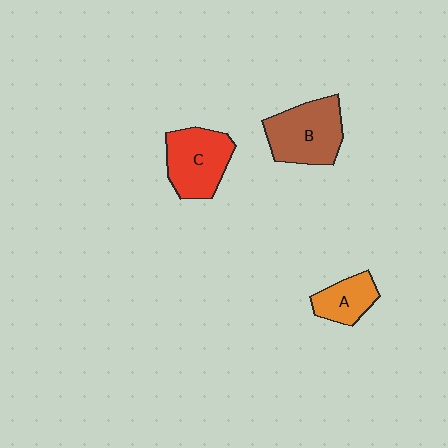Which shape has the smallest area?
Shape A (orange).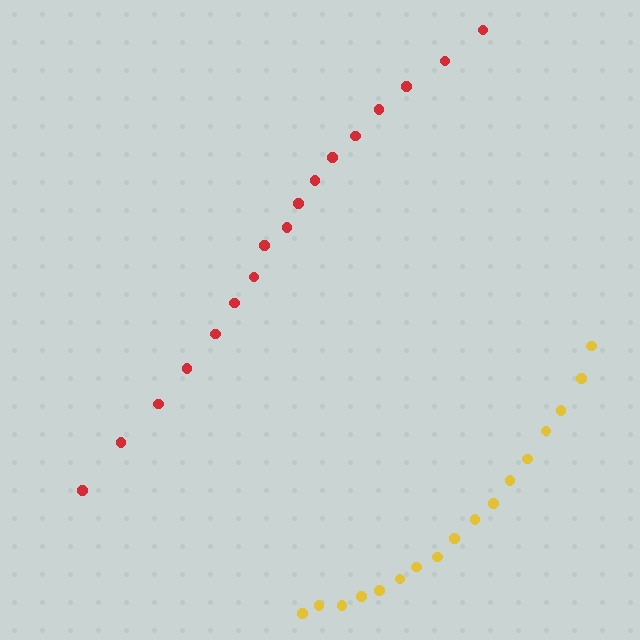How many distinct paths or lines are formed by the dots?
There are 2 distinct paths.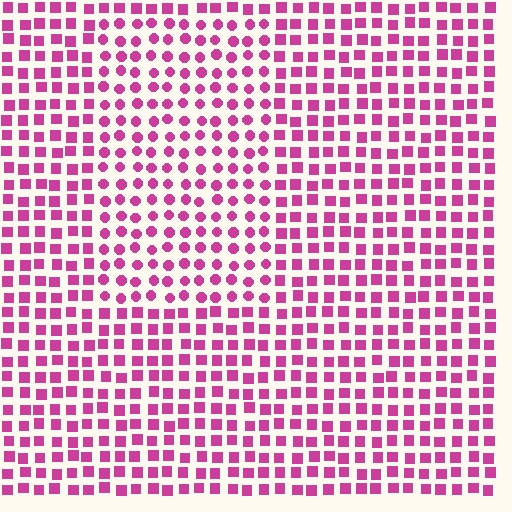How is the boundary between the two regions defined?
The boundary is defined by a change in element shape: circles inside vs. squares outside. All elements share the same color and spacing.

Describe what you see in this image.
The image is filled with small magenta elements arranged in a uniform grid. A rectangle-shaped region contains circles, while the surrounding area contains squares. The boundary is defined purely by the change in element shape.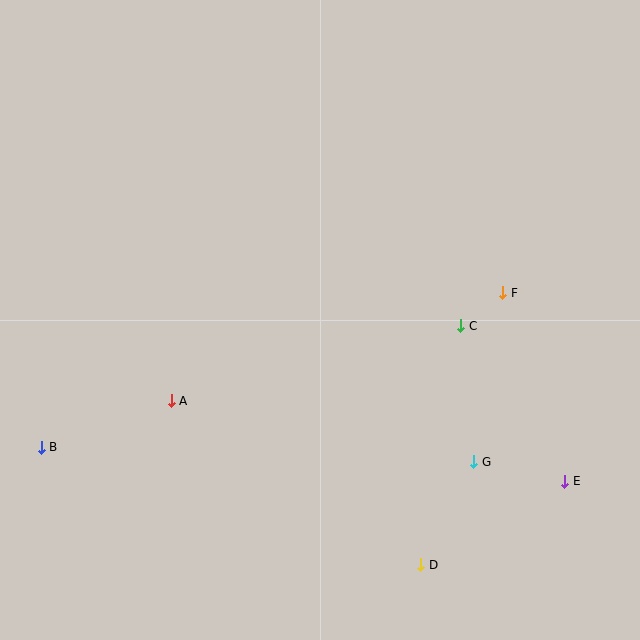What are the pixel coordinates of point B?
Point B is at (41, 447).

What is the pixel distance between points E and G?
The distance between E and G is 93 pixels.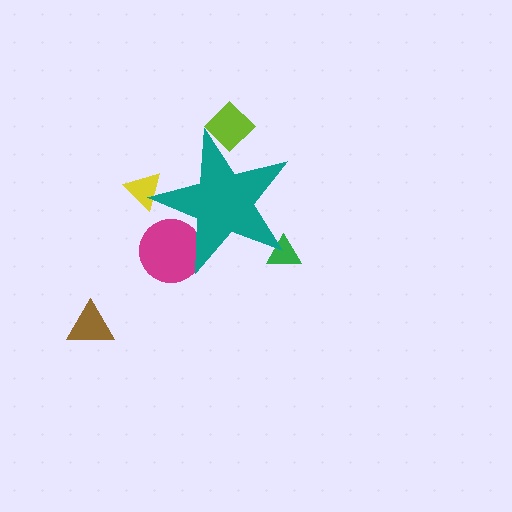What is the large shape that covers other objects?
A teal star.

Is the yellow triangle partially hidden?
Yes, the yellow triangle is partially hidden behind the teal star.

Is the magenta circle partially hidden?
Yes, the magenta circle is partially hidden behind the teal star.